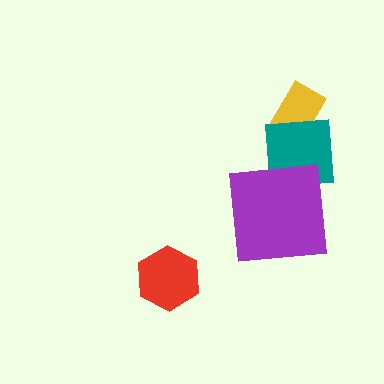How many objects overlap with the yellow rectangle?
1 object overlaps with the yellow rectangle.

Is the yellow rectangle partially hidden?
Yes, it is partially covered by another shape.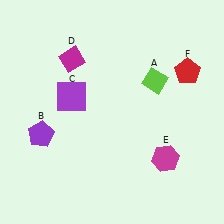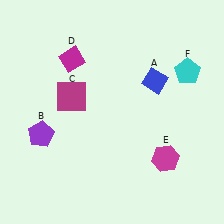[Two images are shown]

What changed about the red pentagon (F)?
In Image 1, F is red. In Image 2, it changed to cyan.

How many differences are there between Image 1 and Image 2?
There are 3 differences between the two images.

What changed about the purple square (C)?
In Image 1, C is purple. In Image 2, it changed to magenta.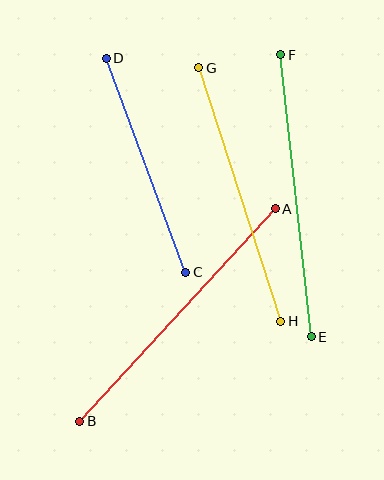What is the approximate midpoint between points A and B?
The midpoint is at approximately (178, 315) pixels.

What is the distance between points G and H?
The distance is approximately 267 pixels.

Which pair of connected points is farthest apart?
Points A and B are farthest apart.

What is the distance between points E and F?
The distance is approximately 284 pixels.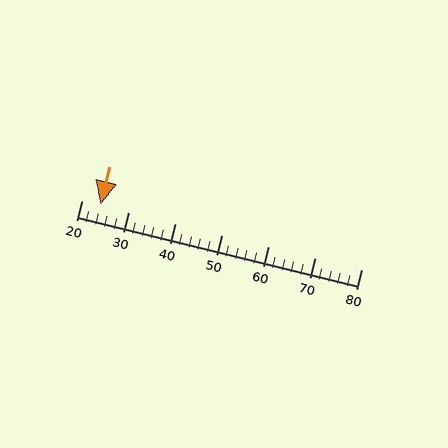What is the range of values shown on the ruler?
The ruler shows values from 20 to 80.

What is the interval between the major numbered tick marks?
The major tick marks are spaced 10 units apart.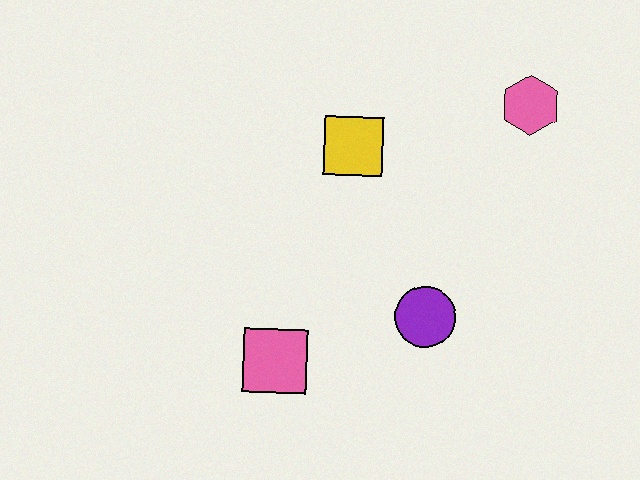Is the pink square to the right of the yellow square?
No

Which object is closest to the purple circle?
The pink square is closest to the purple circle.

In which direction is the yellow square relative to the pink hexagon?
The yellow square is to the left of the pink hexagon.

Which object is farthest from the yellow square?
The pink square is farthest from the yellow square.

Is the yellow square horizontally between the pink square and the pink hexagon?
Yes